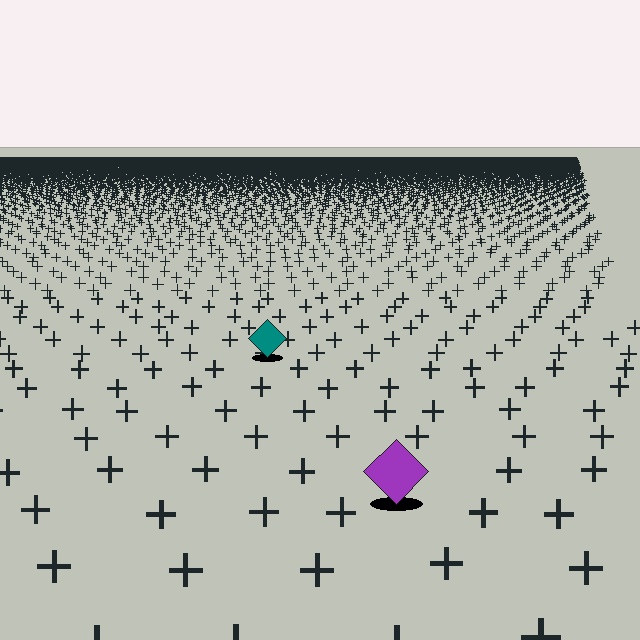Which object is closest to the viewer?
The purple diamond is closest. The texture marks near it are larger and more spread out.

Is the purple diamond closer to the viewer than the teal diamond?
Yes. The purple diamond is closer — you can tell from the texture gradient: the ground texture is coarser near it.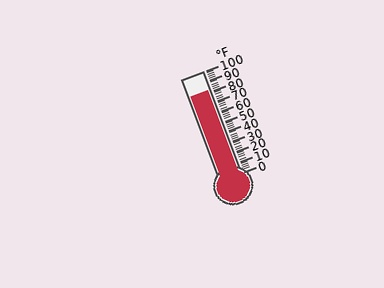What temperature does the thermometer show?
The thermometer shows approximately 82°F.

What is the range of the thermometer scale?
The thermometer scale ranges from 0°F to 100°F.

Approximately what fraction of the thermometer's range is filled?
The thermometer is filled to approximately 80% of its range.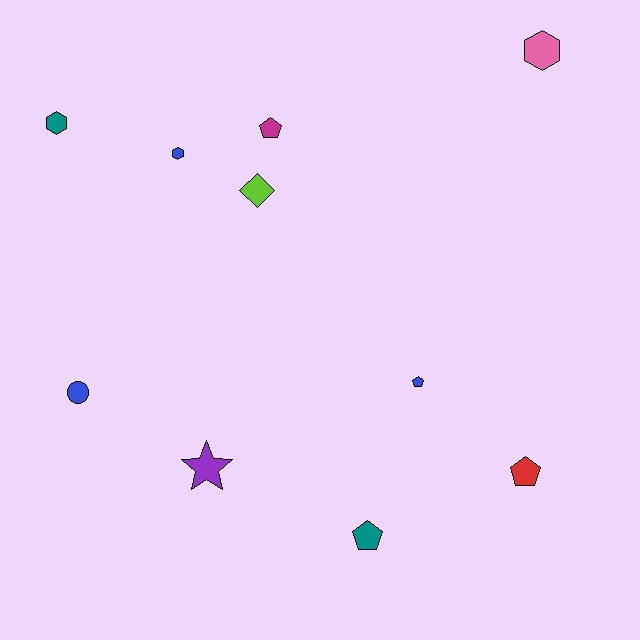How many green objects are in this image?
There are no green objects.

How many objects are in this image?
There are 10 objects.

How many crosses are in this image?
There are no crosses.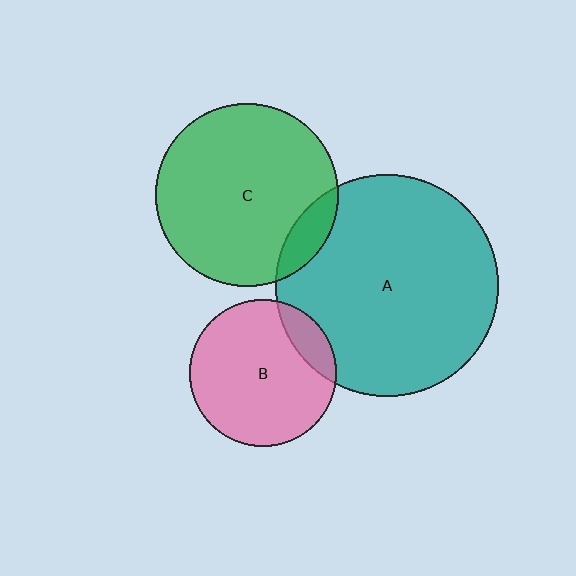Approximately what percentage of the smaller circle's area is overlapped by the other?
Approximately 10%.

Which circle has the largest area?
Circle A (teal).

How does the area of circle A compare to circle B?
Approximately 2.3 times.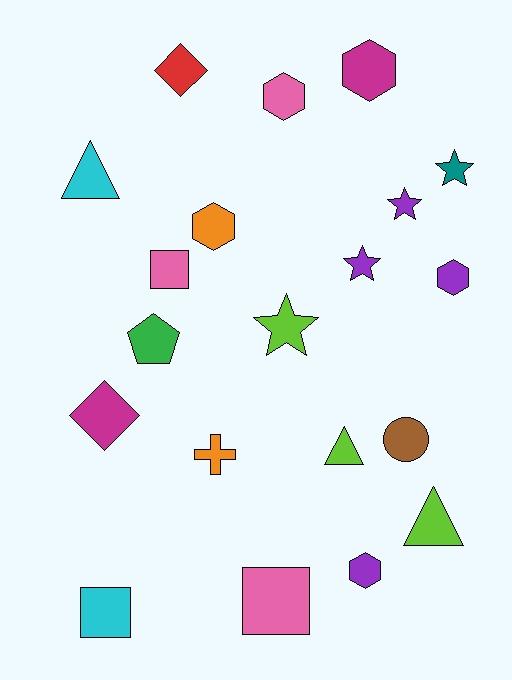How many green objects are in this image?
There is 1 green object.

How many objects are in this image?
There are 20 objects.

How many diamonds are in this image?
There are 2 diamonds.